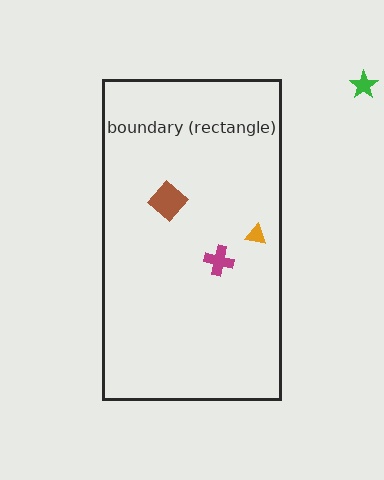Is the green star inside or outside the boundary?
Outside.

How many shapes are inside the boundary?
3 inside, 1 outside.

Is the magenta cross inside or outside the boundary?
Inside.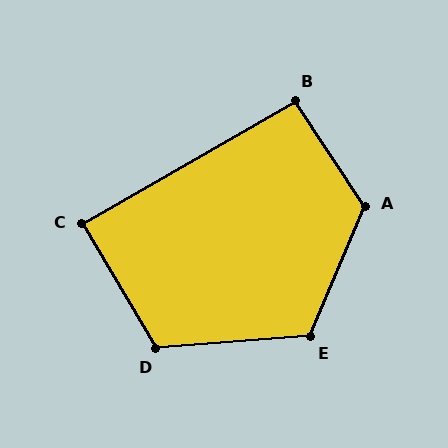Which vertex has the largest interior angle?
A, at approximately 124 degrees.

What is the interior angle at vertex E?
Approximately 117 degrees (obtuse).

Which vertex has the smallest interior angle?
C, at approximately 89 degrees.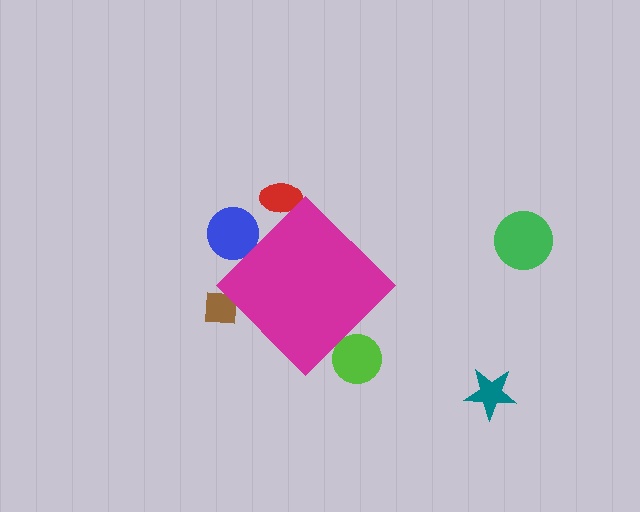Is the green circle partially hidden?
No, the green circle is fully visible.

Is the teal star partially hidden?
No, the teal star is fully visible.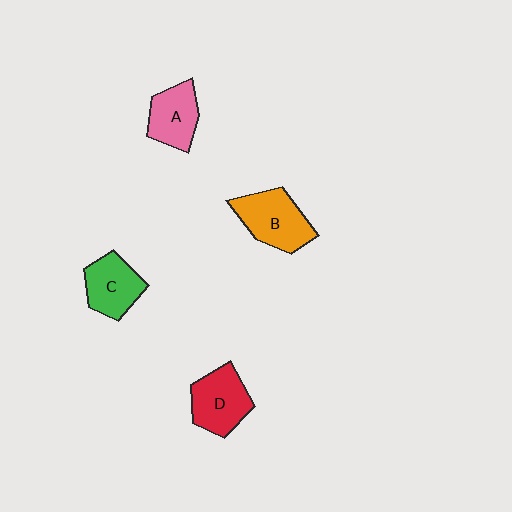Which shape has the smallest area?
Shape A (pink).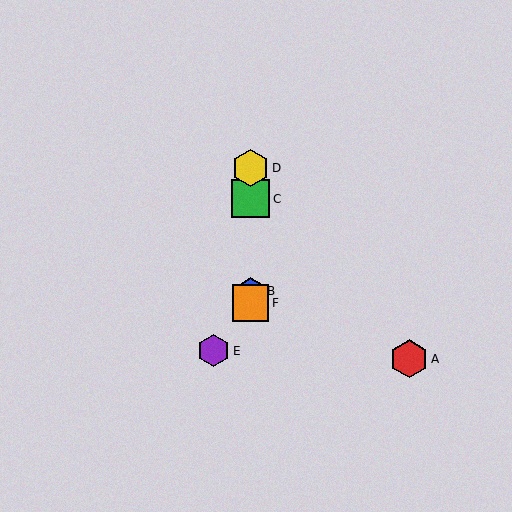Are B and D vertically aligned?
Yes, both are at x≈251.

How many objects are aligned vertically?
4 objects (B, C, D, F) are aligned vertically.